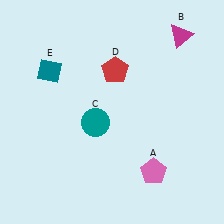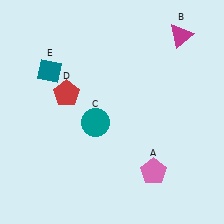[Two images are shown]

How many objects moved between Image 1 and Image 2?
1 object moved between the two images.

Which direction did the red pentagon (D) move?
The red pentagon (D) moved left.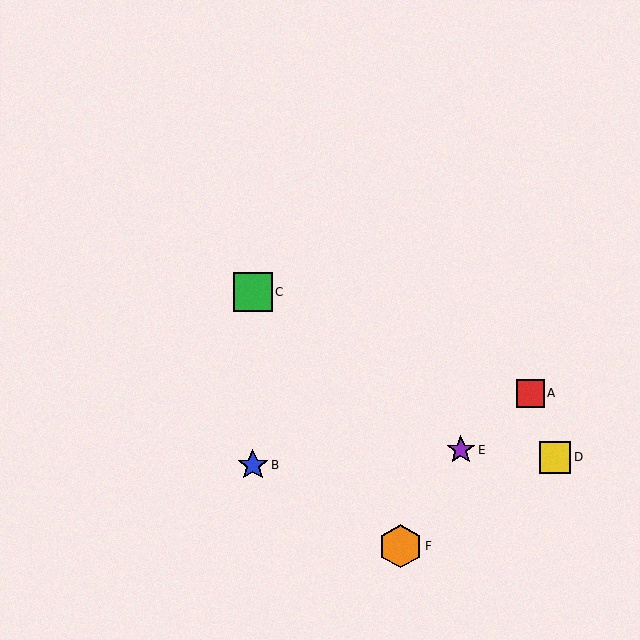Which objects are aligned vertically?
Objects B, C are aligned vertically.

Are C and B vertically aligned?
Yes, both are at x≈253.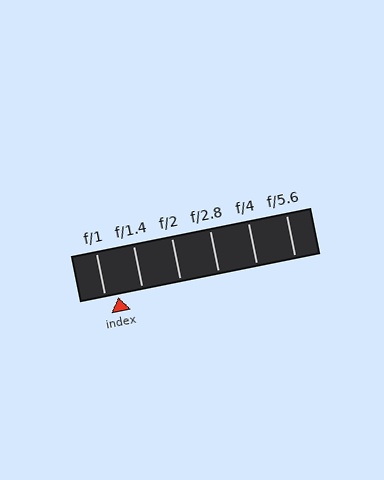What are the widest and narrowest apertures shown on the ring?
The widest aperture shown is f/1 and the narrowest is f/5.6.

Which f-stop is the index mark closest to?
The index mark is closest to f/1.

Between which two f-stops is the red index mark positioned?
The index mark is between f/1 and f/1.4.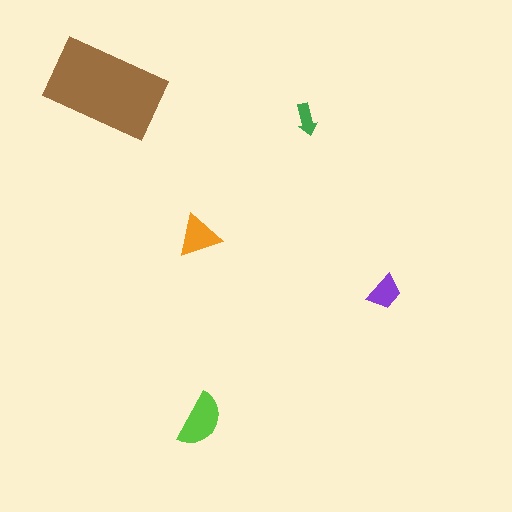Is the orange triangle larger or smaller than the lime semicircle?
Smaller.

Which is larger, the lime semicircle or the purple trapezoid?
The lime semicircle.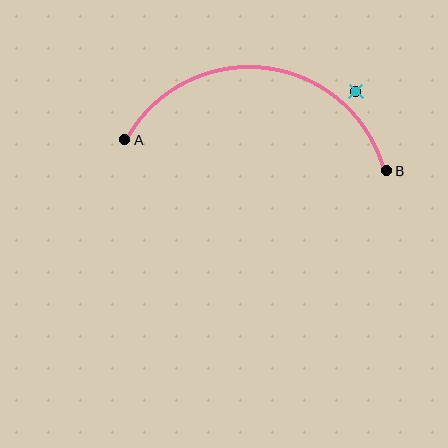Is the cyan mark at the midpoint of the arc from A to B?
No — the cyan mark does not lie on the arc at all. It sits slightly outside the curve.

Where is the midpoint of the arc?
The arc midpoint is the point on the curve farthest from the straight line joining A and B. It sits above that line.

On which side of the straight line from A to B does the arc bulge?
The arc bulges above the straight line connecting A and B.